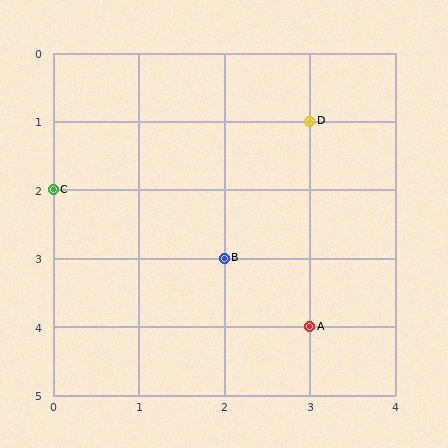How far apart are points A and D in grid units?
Points A and D are 3 rows apart.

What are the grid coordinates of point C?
Point C is at grid coordinates (0, 2).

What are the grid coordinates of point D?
Point D is at grid coordinates (3, 1).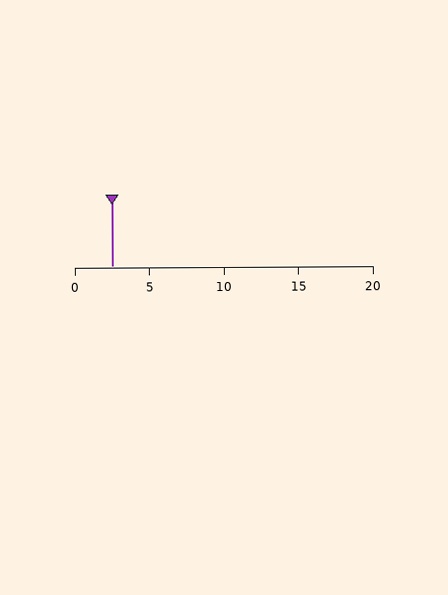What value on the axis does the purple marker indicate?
The marker indicates approximately 2.5.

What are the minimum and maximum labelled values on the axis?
The axis runs from 0 to 20.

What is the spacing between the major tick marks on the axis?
The major ticks are spaced 5 apart.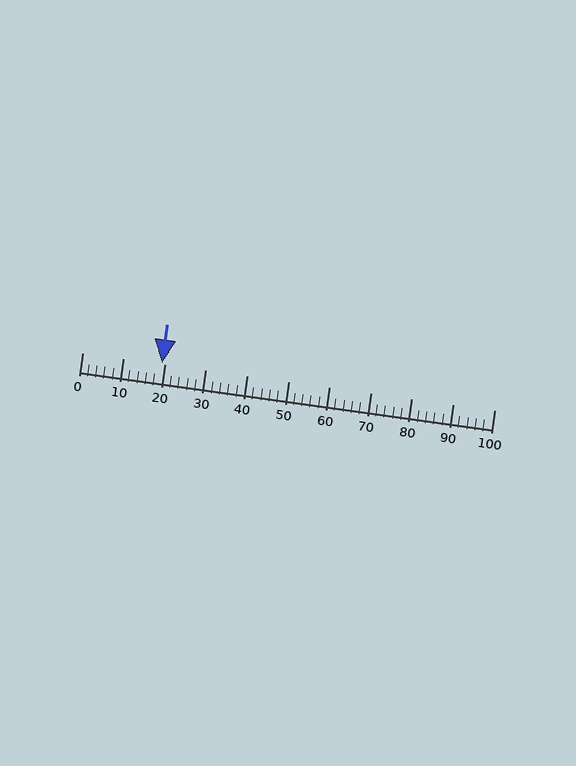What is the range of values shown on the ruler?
The ruler shows values from 0 to 100.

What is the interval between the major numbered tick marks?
The major tick marks are spaced 10 units apart.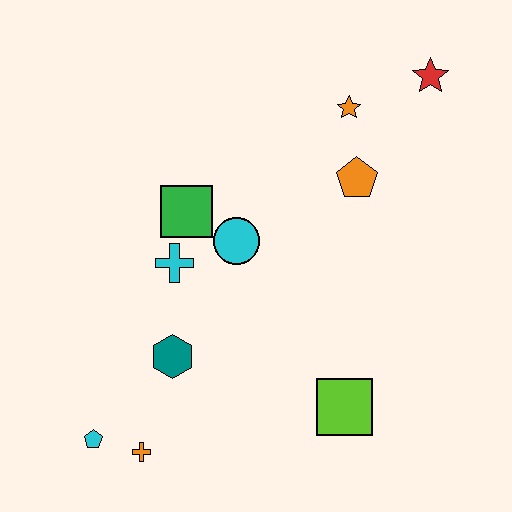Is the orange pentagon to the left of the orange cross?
No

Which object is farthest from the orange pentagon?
The cyan pentagon is farthest from the orange pentagon.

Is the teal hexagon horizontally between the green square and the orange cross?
Yes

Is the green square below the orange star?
Yes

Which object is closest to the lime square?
The teal hexagon is closest to the lime square.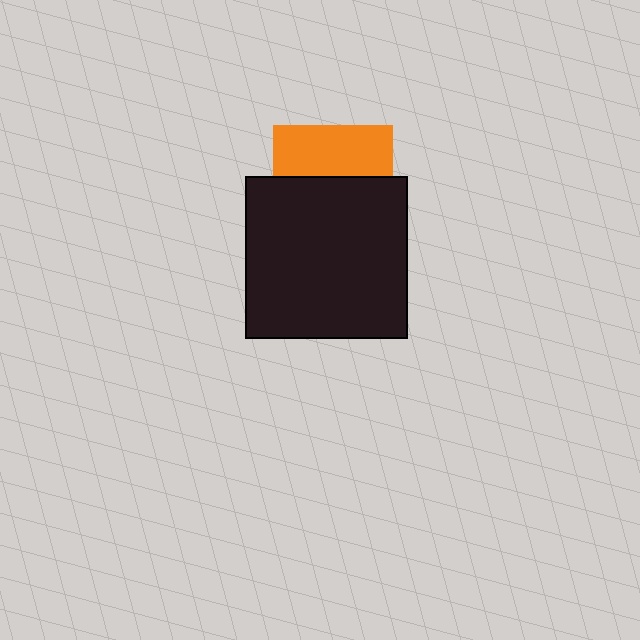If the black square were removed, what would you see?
You would see the complete orange square.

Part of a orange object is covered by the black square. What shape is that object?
It is a square.